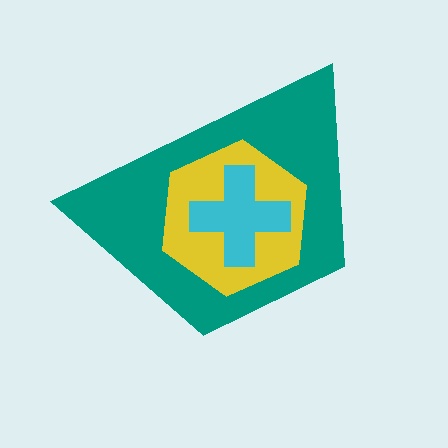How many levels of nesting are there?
3.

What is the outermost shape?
The teal trapezoid.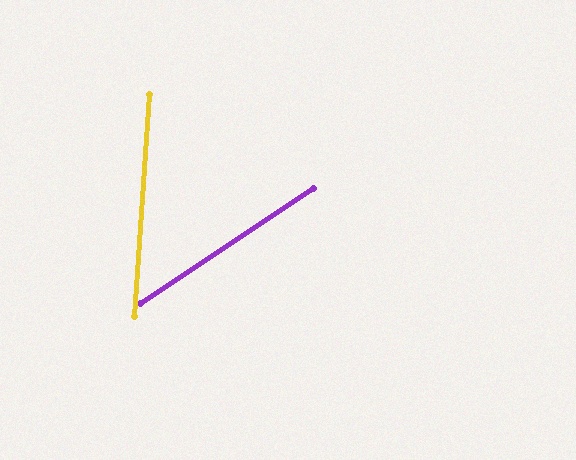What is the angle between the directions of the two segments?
Approximately 53 degrees.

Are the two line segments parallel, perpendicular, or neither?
Neither parallel nor perpendicular — they differ by about 53°.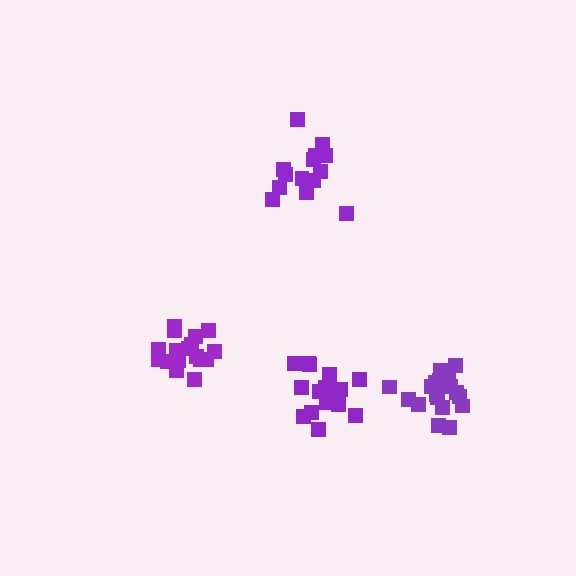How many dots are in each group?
Group 1: 18 dots, Group 2: 15 dots, Group 3: 16 dots, Group 4: 19 dots (68 total).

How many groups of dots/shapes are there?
There are 4 groups.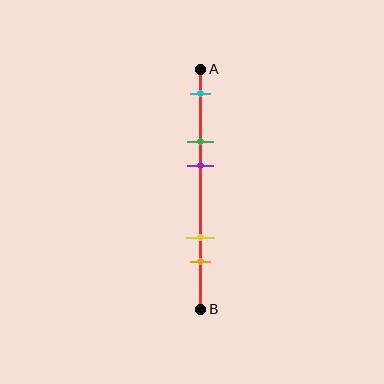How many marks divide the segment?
There are 5 marks dividing the segment.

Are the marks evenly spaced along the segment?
No, the marks are not evenly spaced.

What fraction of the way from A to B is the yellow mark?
The yellow mark is approximately 70% (0.7) of the way from A to B.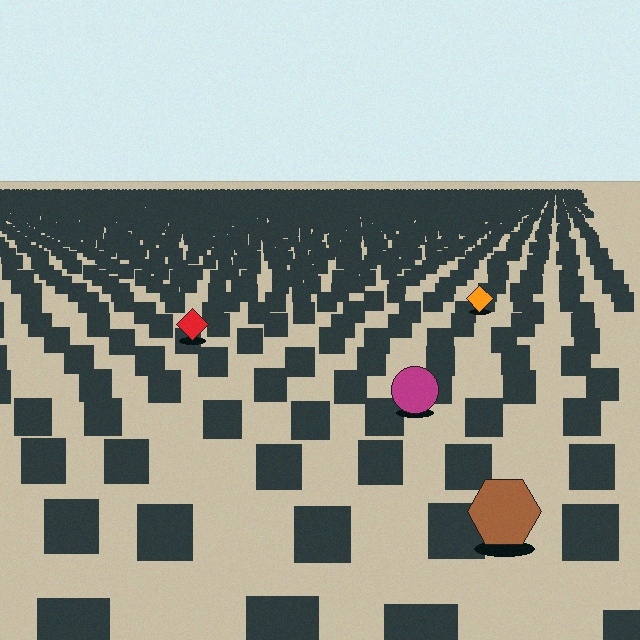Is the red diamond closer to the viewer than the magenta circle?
No. The magenta circle is closer — you can tell from the texture gradient: the ground texture is coarser near it.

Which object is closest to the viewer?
The brown hexagon is closest. The texture marks near it are larger and more spread out.